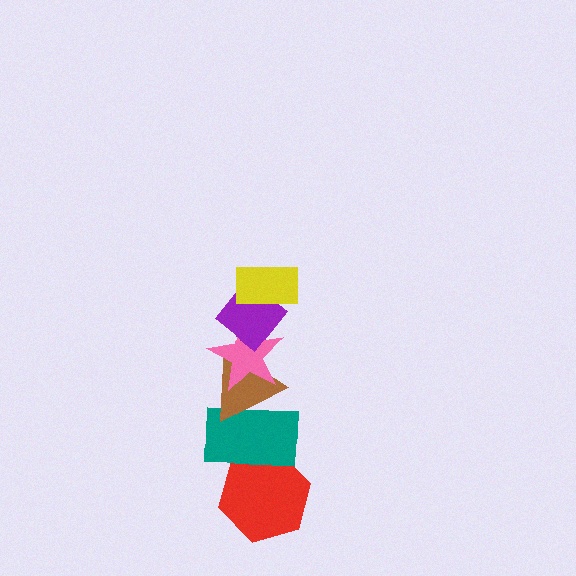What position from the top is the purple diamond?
The purple diamond is 2nd from the top.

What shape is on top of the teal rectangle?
The brown triangle is on top of the teal rectangle.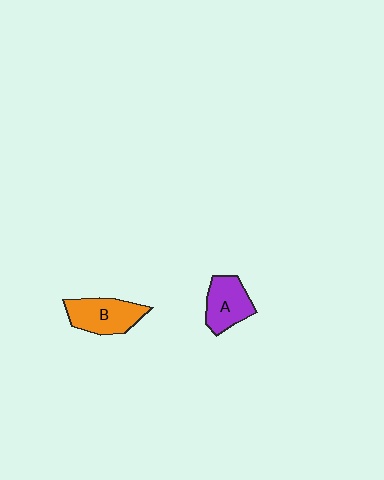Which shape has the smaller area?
Shape A (purple).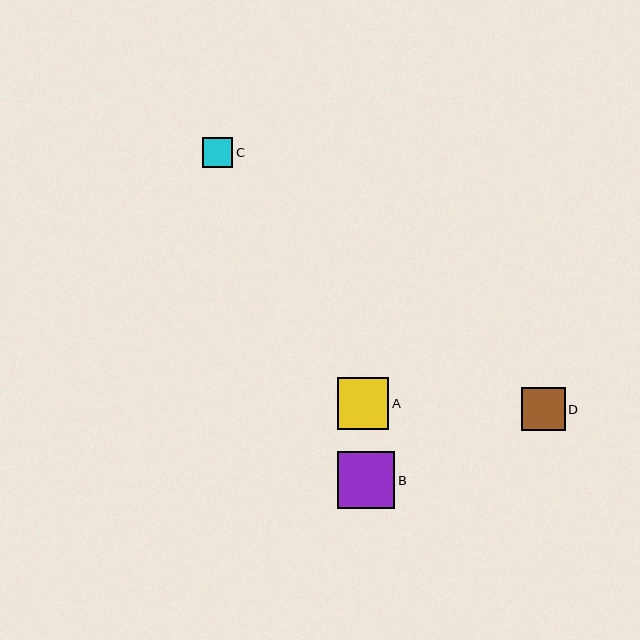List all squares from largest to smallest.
From largest to smallest: B, A, D, C.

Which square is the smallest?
Square C is the smallest with a size of approximately 30 pixels.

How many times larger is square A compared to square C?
Square A is approximately 1.7 times the size of square C.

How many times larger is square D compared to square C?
Square D is approximately 1.5 times the size of square C.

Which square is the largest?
Square B is the largest with a size of approximately 57 pixels.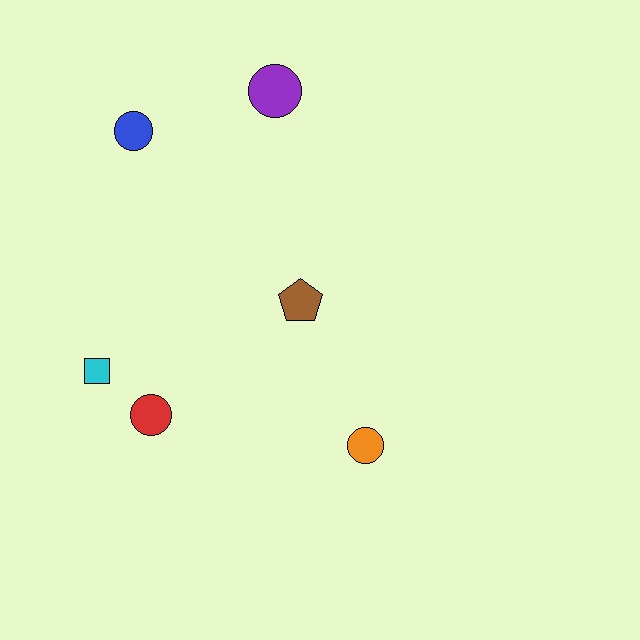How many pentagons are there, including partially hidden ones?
There is 1 pentagon.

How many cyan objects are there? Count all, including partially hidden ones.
There is 1 cyan object.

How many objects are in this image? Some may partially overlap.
There are 6 objects.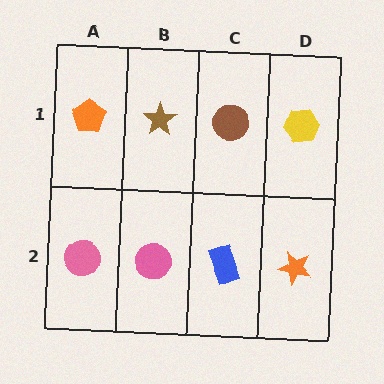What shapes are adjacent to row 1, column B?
A pink circle (row 2, column B), an orange pentagon (row 1, column A), a brown circle (row 1, column C).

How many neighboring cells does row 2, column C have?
3.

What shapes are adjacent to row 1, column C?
A blue rectangle (row 2, column C), a brown star (row 1, column B), a yellow hexagon (row 1, column D).